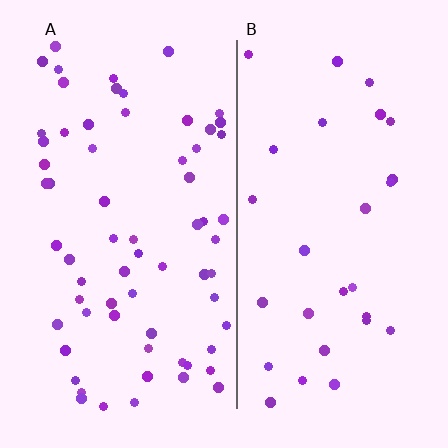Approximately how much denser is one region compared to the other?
Approximately 2.3× — region A over region B.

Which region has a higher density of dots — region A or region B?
A (the left).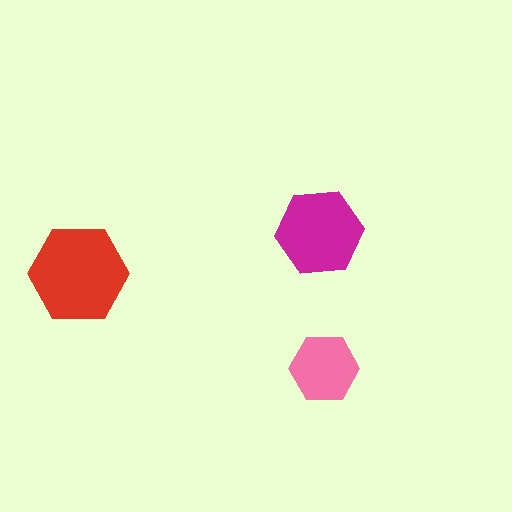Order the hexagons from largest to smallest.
the red one, the magenta one, the pink one.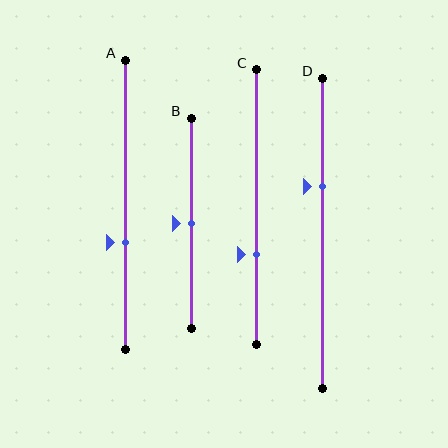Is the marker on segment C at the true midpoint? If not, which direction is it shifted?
No, the marker on segment C is shifted downward by about 17% of the segment length.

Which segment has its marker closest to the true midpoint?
Segment B has its marker closest to the true midpoint.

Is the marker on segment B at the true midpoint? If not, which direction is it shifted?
Yes, the marker on segment B is at the true midpoint.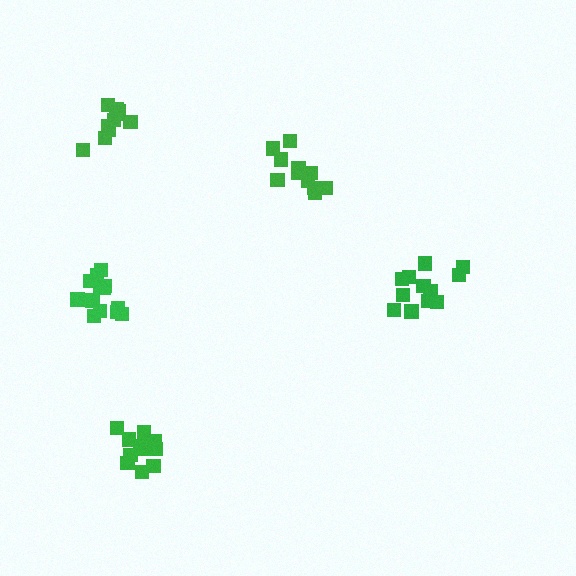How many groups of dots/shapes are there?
There are 5 groups.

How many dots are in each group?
Group 1: 12 dots, Group 2: 13 dots, Group 3: 11 dots, Group 4: 10 dots, Group 5: 13 dots (59 total).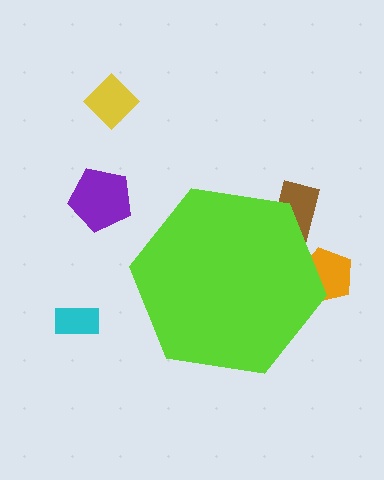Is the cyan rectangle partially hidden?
No, the cyan rectangle is fully visible.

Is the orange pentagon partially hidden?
Yes, the orange pentagon is partially hidden behind the lime hexagon.